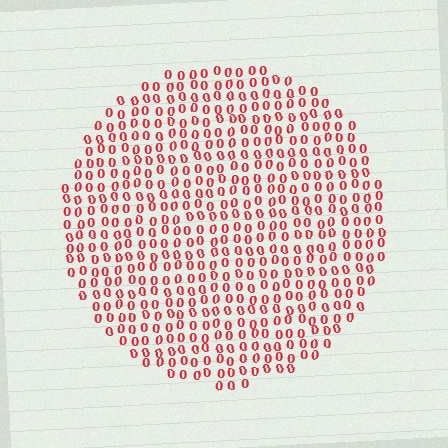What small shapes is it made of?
It is made of small digit 0's.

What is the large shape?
The large shape is a circle.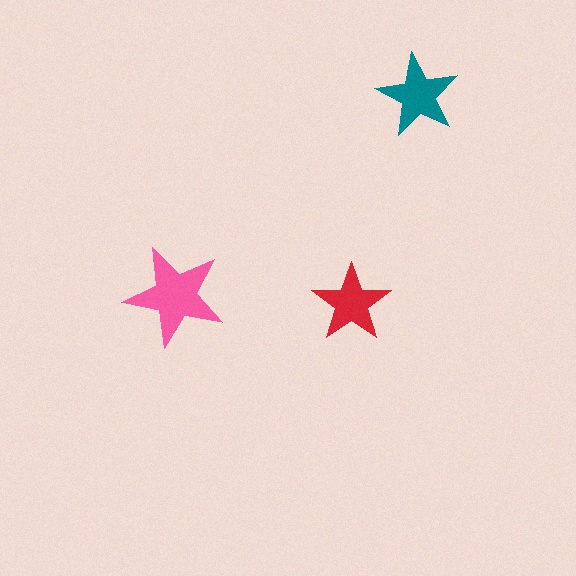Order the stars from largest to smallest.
the pink one, the teal one, the red one.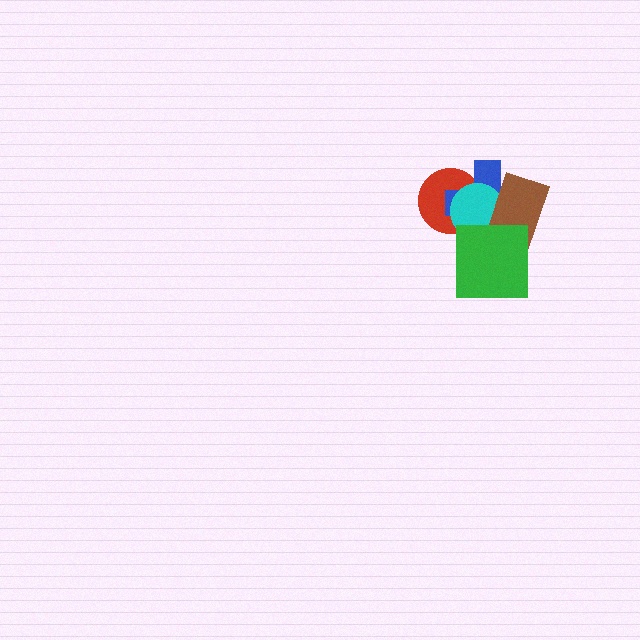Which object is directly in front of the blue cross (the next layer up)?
The cyan circle is directly in front of the blue cross.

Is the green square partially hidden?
No, no other shape covers it.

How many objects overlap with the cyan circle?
4 objects overlap with the cyan circle.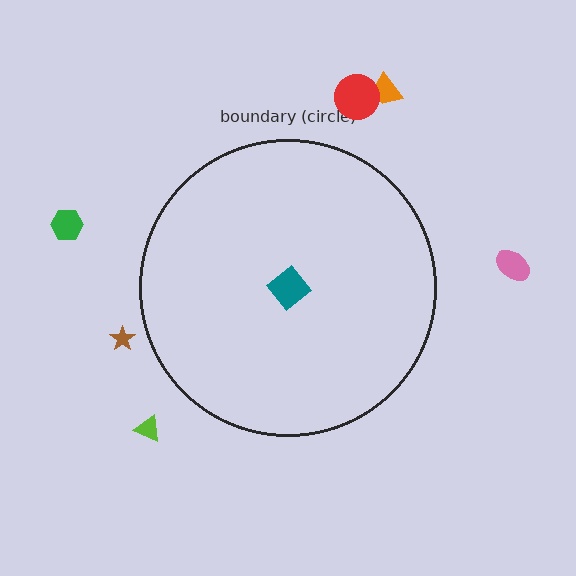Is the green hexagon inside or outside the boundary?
Outside.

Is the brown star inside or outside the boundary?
Outside.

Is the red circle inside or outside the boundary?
Outside.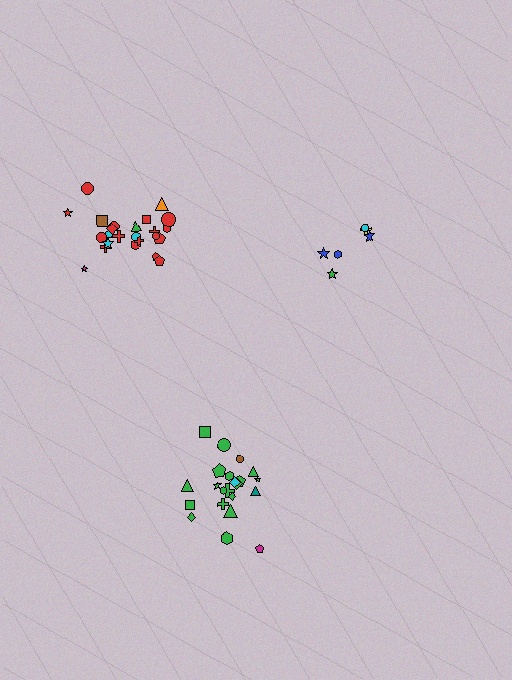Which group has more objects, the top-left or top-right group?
The top-left group.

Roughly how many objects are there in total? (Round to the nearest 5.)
Roughly 55 objects in total.